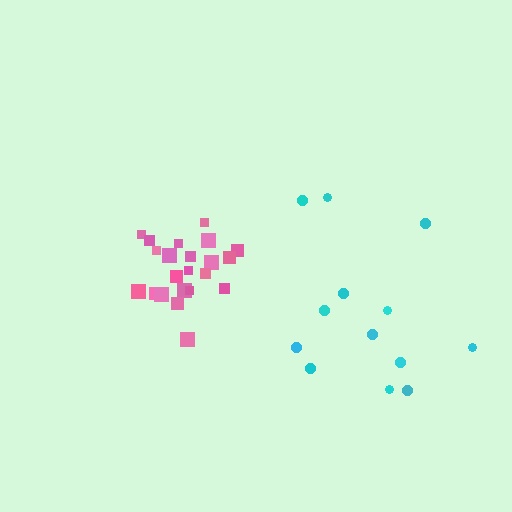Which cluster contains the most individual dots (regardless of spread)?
Pink (22).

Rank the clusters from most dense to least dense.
pink, cyan.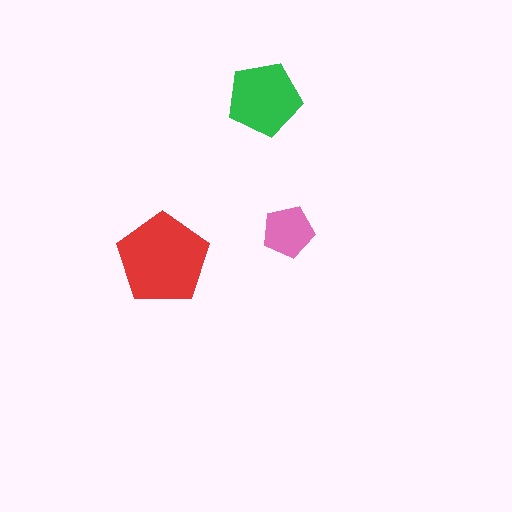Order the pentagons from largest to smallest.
the red one, the green one, the pink one.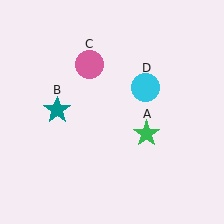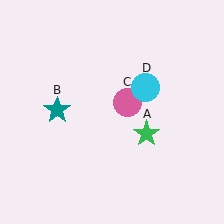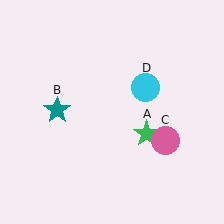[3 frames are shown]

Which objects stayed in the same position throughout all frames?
Green star (object A) and teal star (object B) and cyan circle (object D) remained stationary.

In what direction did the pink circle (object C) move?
The pink circle (object C) moved down and to the right.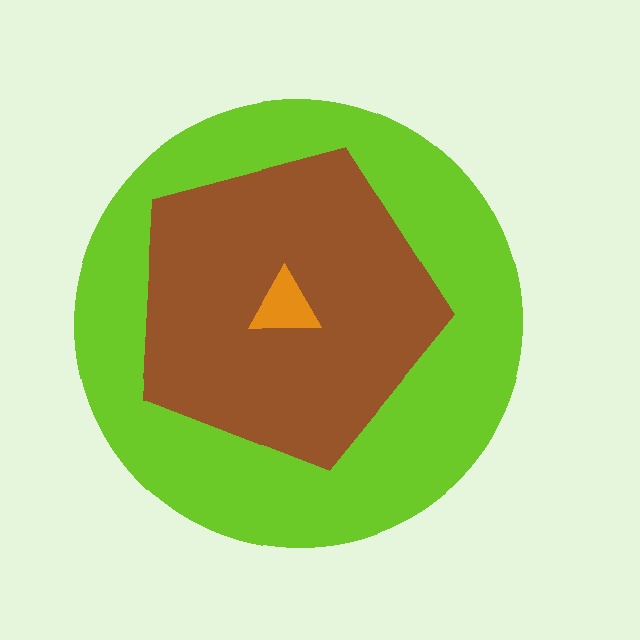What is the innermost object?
The orange triangle.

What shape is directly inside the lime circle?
The brown pentagon.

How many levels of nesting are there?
3.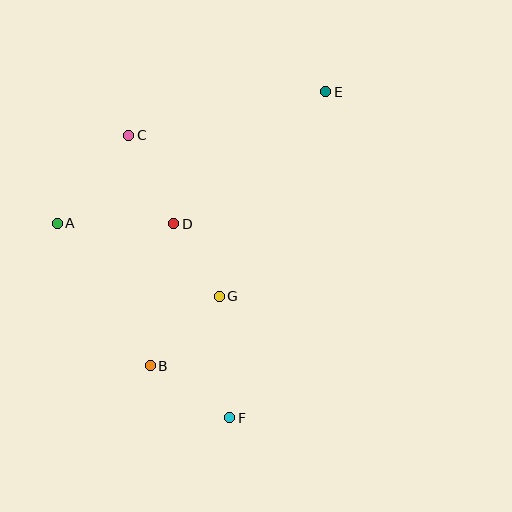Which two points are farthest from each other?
Points E and F are farthest from each other.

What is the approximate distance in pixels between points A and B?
The distance between A and B is approximately 170 pixels.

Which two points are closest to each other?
Points D and G are closest to each other.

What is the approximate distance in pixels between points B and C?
The distance between B and C is approximately 232 pixels.